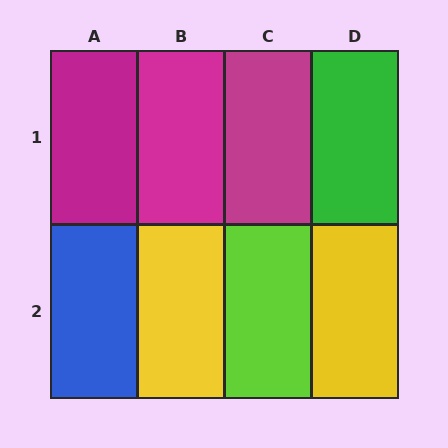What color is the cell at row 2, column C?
Lime.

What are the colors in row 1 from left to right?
Magenta, magenta, magenta, green.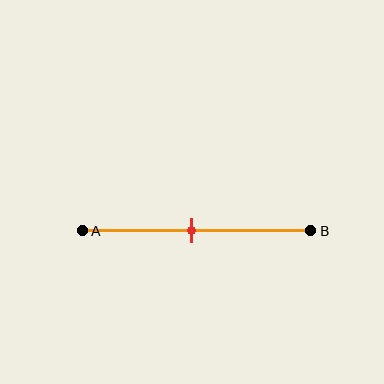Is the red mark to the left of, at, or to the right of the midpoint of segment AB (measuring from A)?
The red mark is approximately at the midpoint of segment AB.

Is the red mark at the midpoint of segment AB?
Yes, the mark is approximately at the midpoint.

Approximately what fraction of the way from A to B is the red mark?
The red mark is approximately 50% of the way from A to B.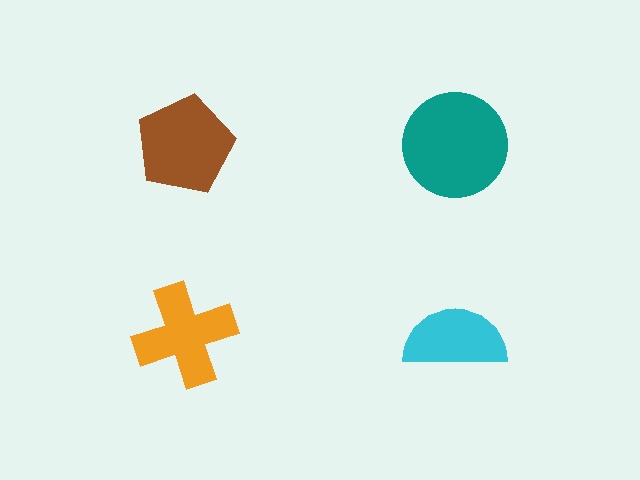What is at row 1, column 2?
A teal circle.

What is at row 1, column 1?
A brown pentagon.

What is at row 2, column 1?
An orange cross.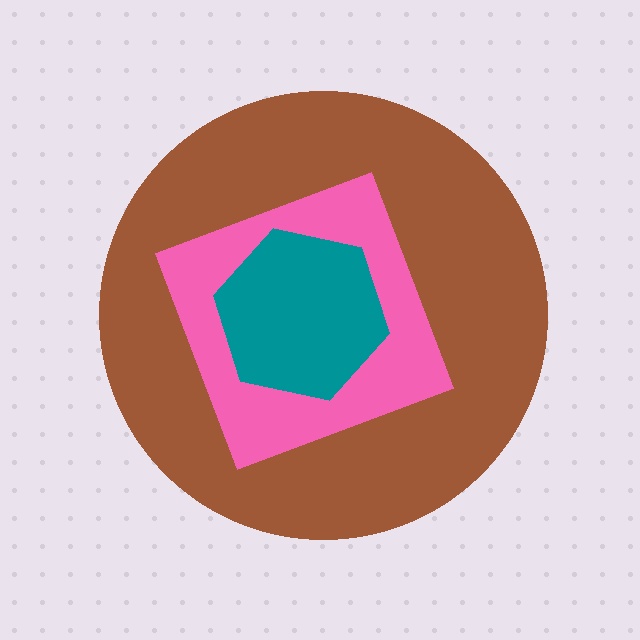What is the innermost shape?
The teal hexagon.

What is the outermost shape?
The brown circle.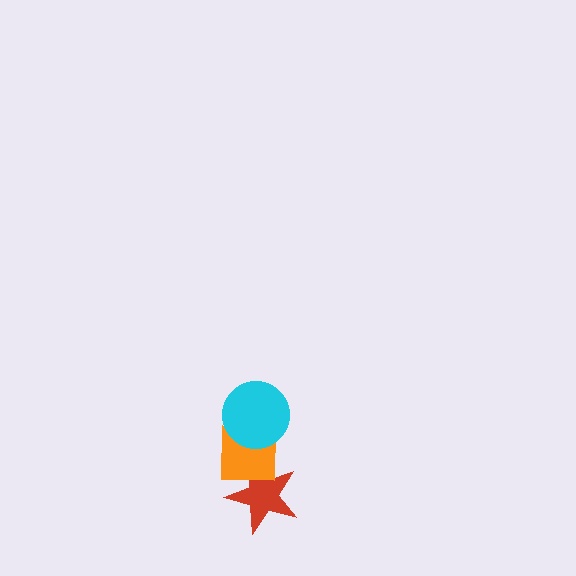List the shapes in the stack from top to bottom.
From top to bottom: the cyan circle, the orange square, the red star.